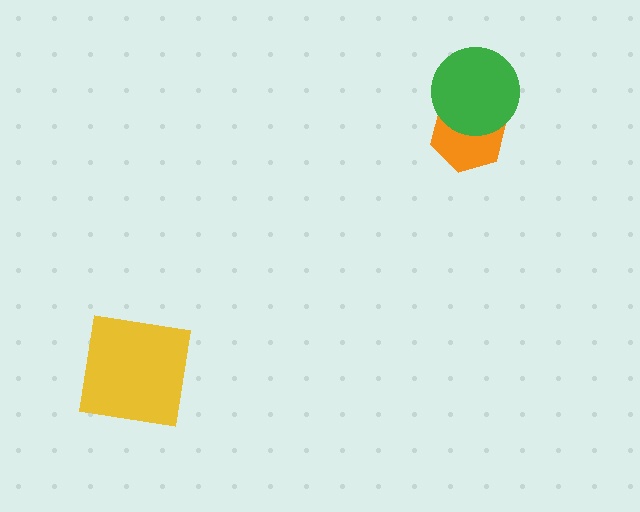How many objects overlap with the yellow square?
0 objects overlap with the yellow square.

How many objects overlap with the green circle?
1 object overlaps with the green circle.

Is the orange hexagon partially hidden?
Yes, it is partially covered by another shape.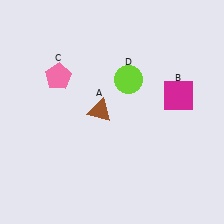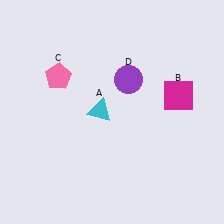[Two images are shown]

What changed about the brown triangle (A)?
In Image 1, A is brown. In Image 2, it changed to cyan.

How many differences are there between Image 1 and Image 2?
There are 2 differences between the two images.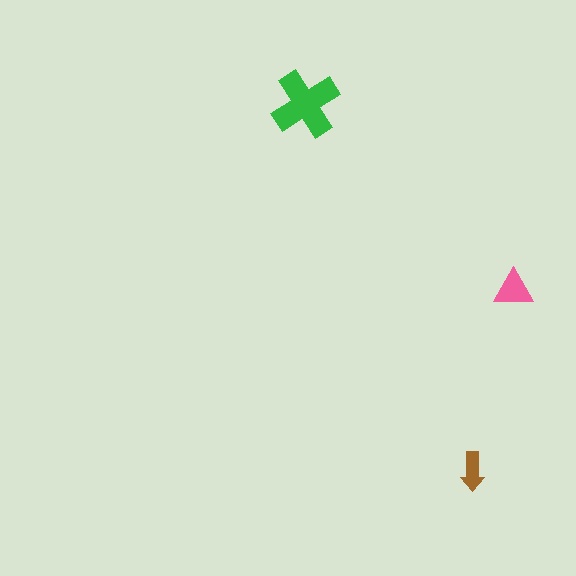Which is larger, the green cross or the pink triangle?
The green cross.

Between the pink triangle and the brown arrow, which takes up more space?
The pink triangle.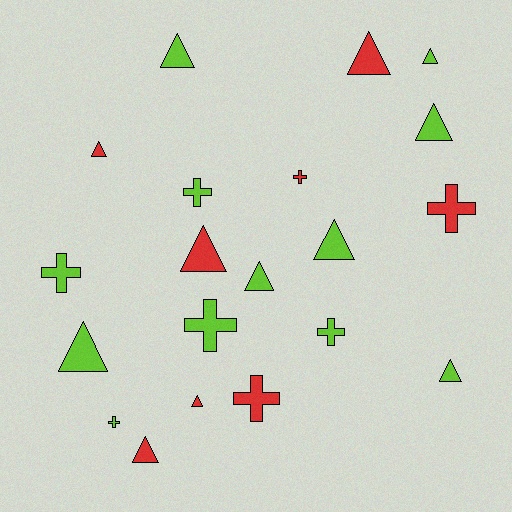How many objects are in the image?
There are 20 objects.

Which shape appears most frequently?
Triangle, with 12 objects.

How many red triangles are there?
There are 5 red triangles.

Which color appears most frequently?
Lime, with 12 objects.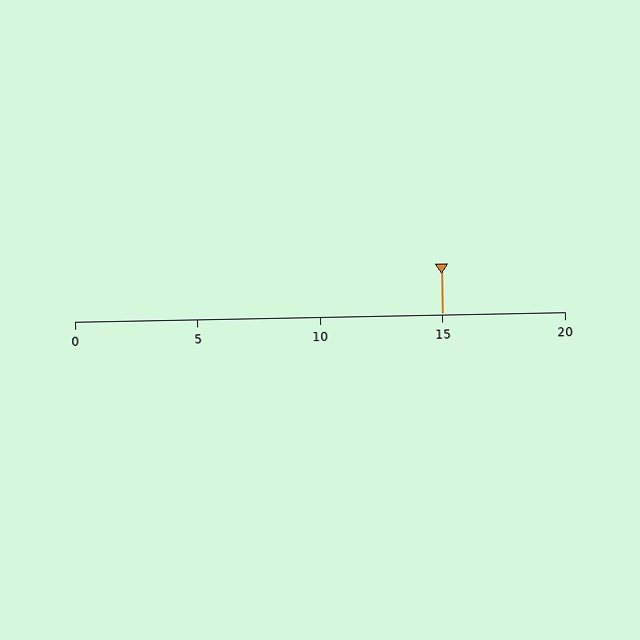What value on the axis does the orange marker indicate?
The marker indicates approximately 15.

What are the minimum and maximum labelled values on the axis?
The axis runs from 0 to 20.